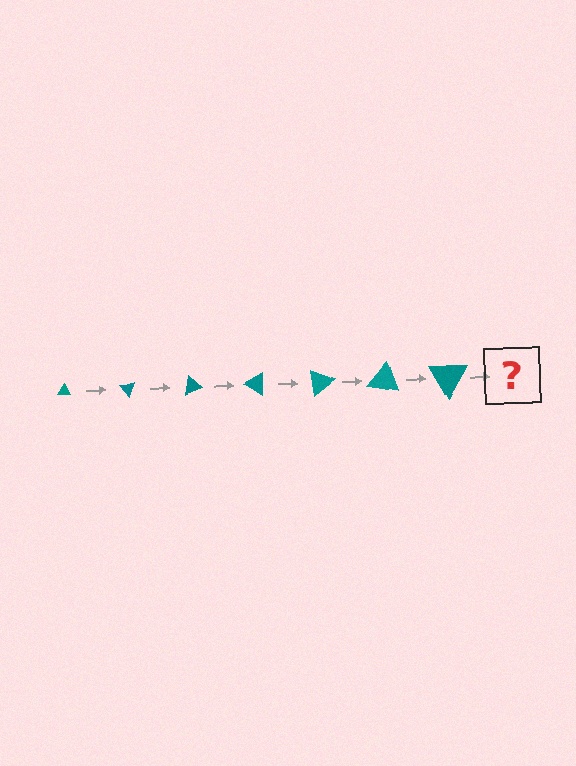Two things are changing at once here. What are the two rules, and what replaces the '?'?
The two rules are that the triangle grows larger each step and it rotates 50 degrees each step. The '?' should be a triangle, larger than the previous one and rotated 350 degrees from the start.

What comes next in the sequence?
The next element should be a triangle, larger than the previous one and rotated 350 degrees from the start.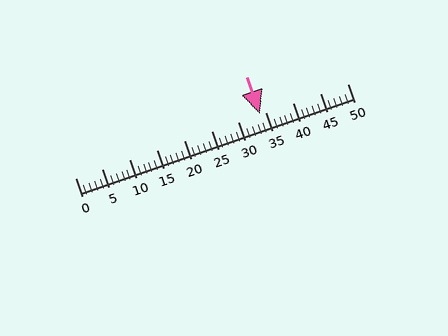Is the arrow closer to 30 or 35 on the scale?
The arrow is closer to 35.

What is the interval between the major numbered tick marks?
The major tick marks are spaced 5 units apart.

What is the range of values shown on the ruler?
The ruler shows values from 0 to 50.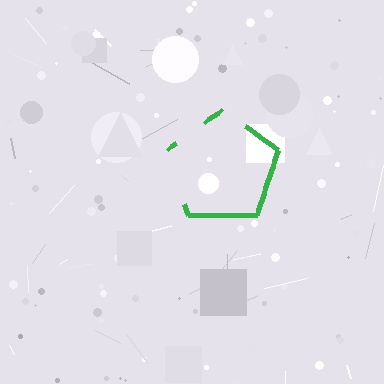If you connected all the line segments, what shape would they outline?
They would outline a pentagon.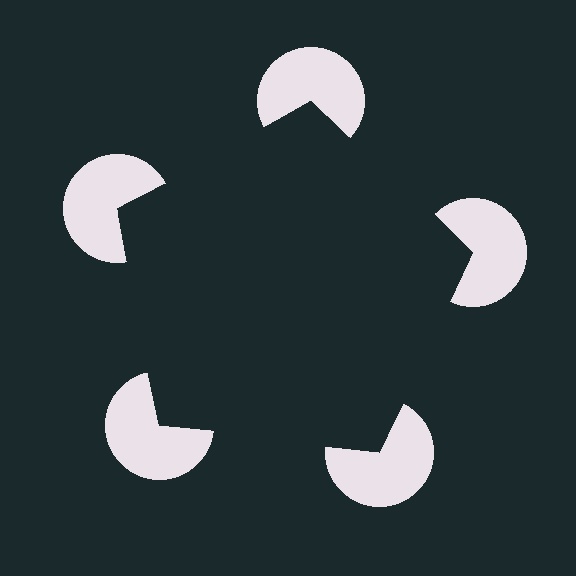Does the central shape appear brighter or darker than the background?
It typically appears slightly darker than the background, even though no actual brightness change is drawn.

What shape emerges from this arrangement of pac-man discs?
An illusory pentagon — its edges are inferred from the aligned wedge cuts in the pac-man discs, not physically drawn.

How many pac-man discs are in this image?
There are 5 — one at each vertex of the illusory pentagon.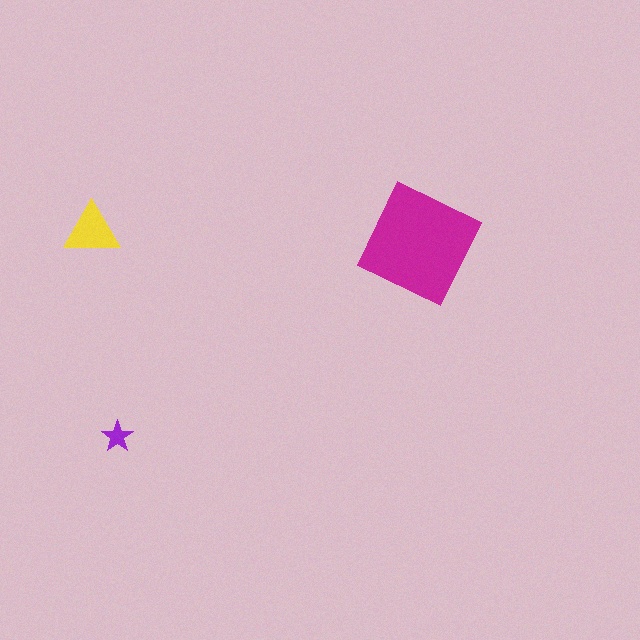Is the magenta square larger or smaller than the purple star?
Larger.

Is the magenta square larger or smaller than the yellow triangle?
Larger.